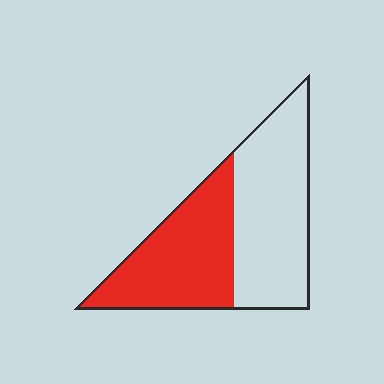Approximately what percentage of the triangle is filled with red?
Approximately 45%.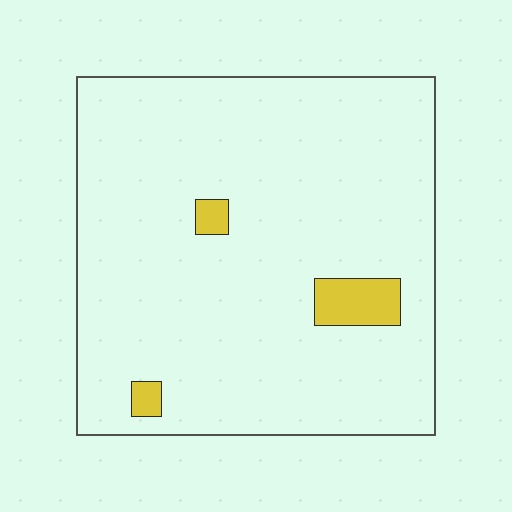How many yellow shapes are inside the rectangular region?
3.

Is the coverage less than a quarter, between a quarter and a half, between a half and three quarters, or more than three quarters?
Less than a quarter.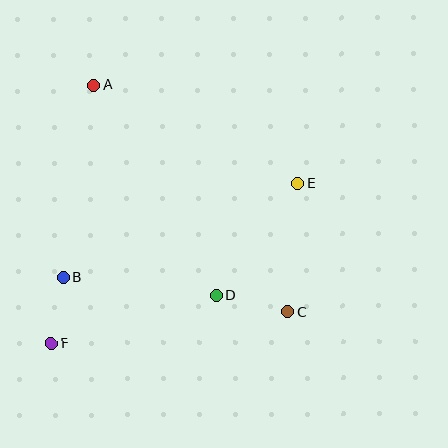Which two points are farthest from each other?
Points A and C are farthest from each other.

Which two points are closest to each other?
Points B and F are closest to each other.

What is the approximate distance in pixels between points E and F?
The distance between E and F is approximately 294 pixels.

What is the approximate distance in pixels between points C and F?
The distance between C and F is approximately 239 pixels.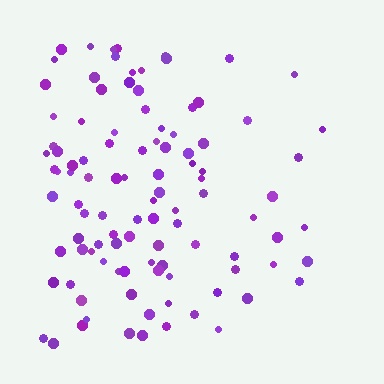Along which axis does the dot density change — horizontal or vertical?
Horizontal.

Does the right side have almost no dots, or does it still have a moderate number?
Still a moderate number, just noticeably fewer than the left.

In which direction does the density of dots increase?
From right to left, with the left side densest.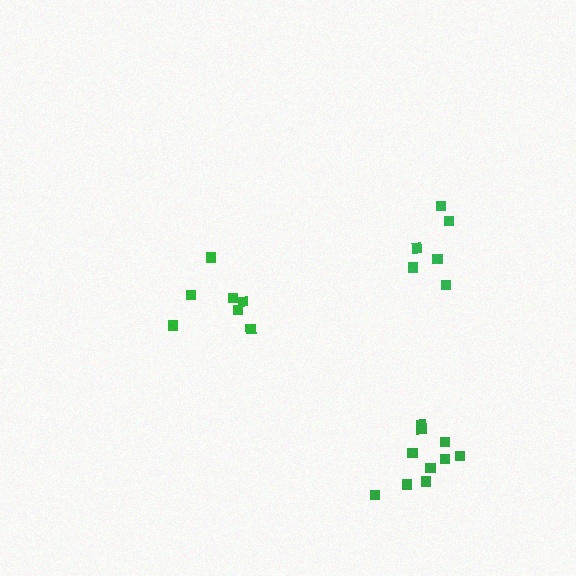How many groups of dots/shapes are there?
There are 3 groups.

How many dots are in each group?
Group 1: 10 dots, Group 2: 6 dots, Group 3: 7 dots (23 total).